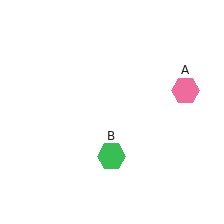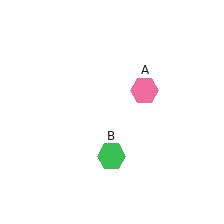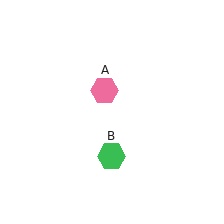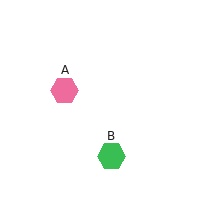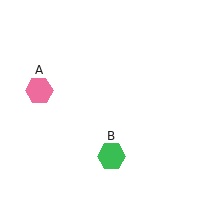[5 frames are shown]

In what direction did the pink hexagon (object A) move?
The pink hexagon (object A) moved left.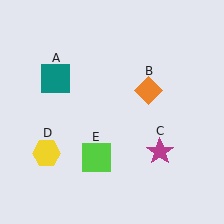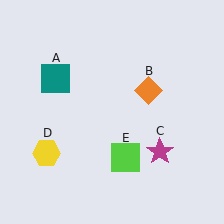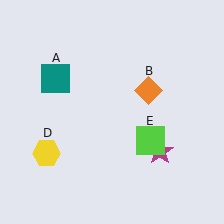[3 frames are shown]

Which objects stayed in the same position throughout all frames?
Teal square (object A) and orange diamond (object B) and magenta star (object C) and yellow hexagon (object D) remained stationary.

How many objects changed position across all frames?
1 object changed position: lime square (object E).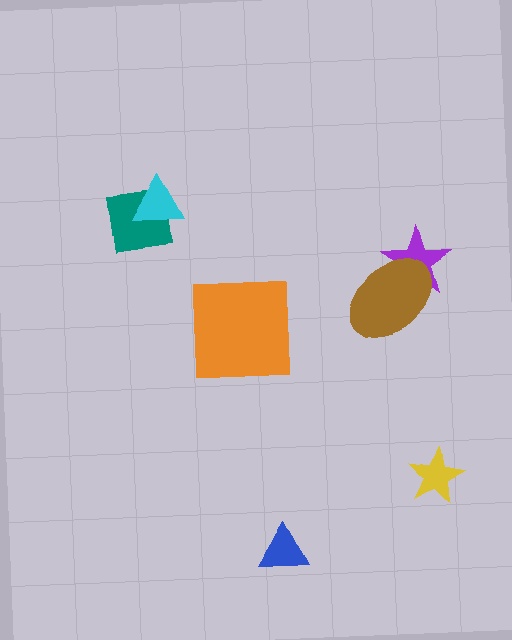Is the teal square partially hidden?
Yes, it is partially covered by another shape.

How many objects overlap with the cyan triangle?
1 object overlaps with the cyan triangle.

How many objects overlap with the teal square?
1 object overlaps with the teal square.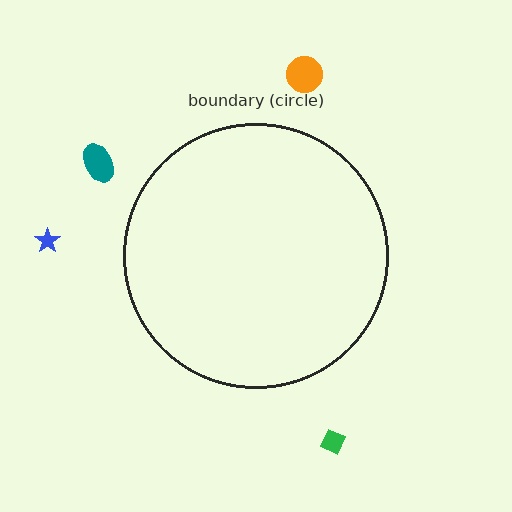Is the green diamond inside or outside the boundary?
Outside.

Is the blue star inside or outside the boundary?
Outside.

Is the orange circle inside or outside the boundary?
Outside.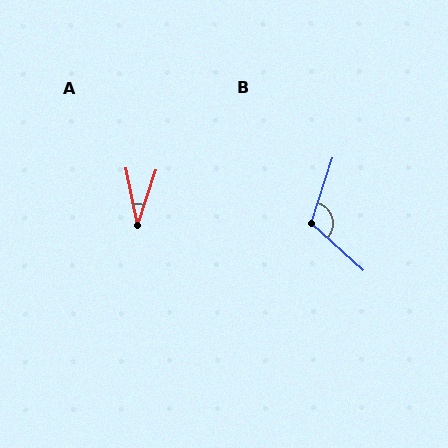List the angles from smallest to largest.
A (30°), B (114°).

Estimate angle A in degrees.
Approximately 30 degrees.